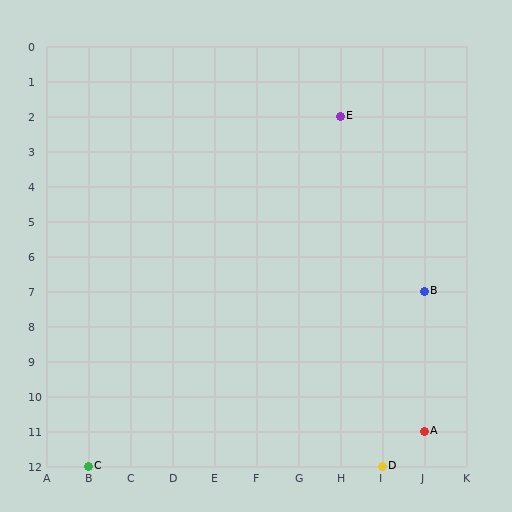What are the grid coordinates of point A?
Point A is at grid coordinates (J, 11).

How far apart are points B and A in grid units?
Points B and A are 4 rows apart.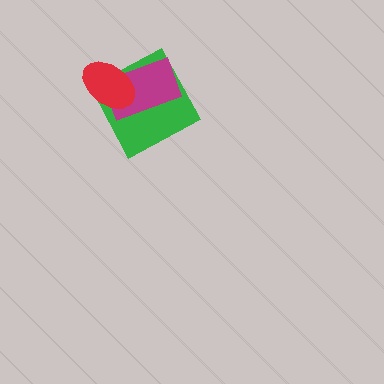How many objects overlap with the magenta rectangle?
2 objects overlap with the magenta rectangle.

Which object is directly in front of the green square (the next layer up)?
The magenta rectangle is directly in front of the green square.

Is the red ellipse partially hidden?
No, no other shape covers it.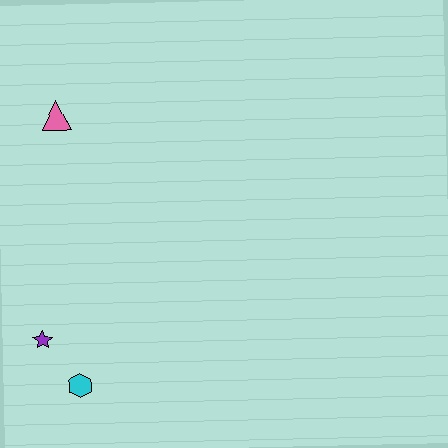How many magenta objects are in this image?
There are no magenta objects.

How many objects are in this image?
There are 3 objects.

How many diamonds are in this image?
There are no diamonds.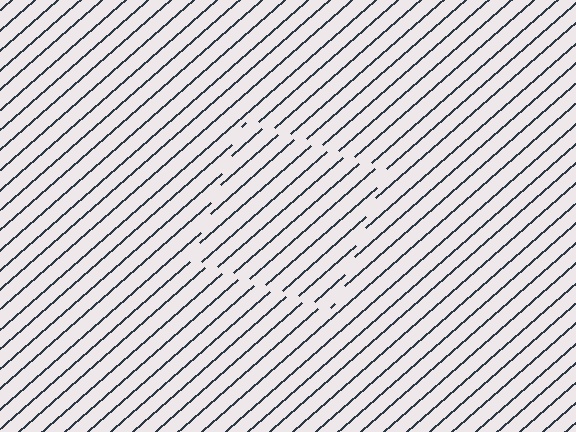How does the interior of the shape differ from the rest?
The interior of the shape contains the same grating, shifted by half a period — the contour is defined by the phase discontinuity where line-ends from the inner and outer gratings abut.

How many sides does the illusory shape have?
4 sides — the line-ends trace a square.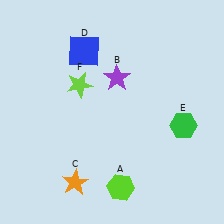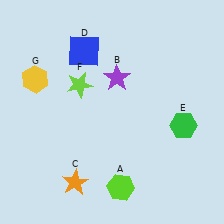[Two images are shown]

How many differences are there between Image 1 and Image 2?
There is 1 difference between the two images.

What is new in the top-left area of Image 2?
A yellow hexagon (G) was added in the top-left area of Image 2.